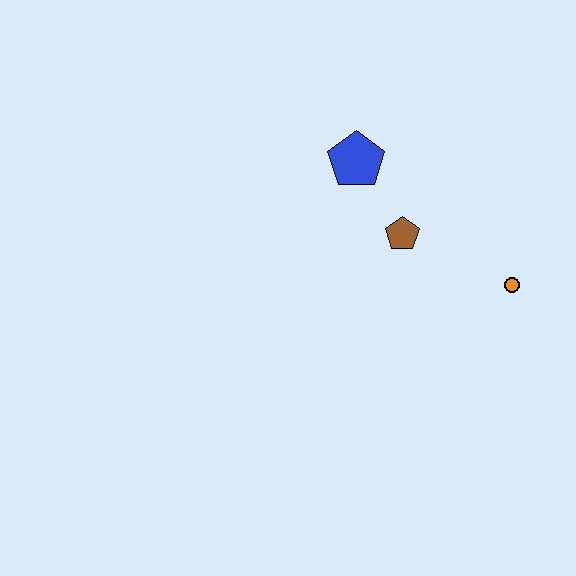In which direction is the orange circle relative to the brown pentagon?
The orange circle is to the right of the brown pentagon.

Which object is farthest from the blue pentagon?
The orange circle is farthest from the blue pentagon.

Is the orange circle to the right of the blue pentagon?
Yes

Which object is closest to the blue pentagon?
The brown pentagon is closest to the blue pentagon.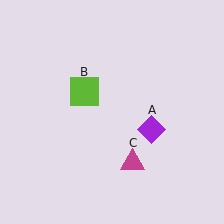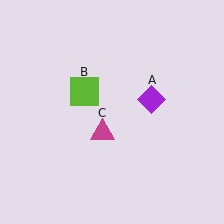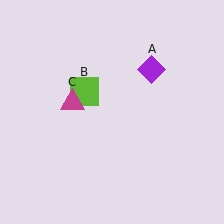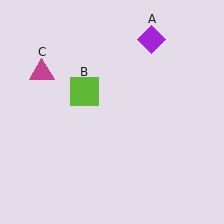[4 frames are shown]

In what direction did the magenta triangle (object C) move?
The magenta triangle (object C) moved up and to the left.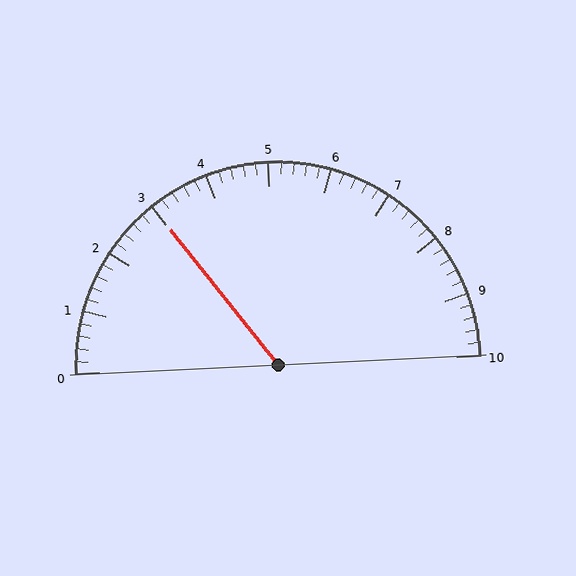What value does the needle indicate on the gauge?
The needle indicates approximately 3.0.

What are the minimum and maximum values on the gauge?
The gauge ranges from 0 to 10.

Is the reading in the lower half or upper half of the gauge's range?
The reading is in the lower half of the range (0 to 10).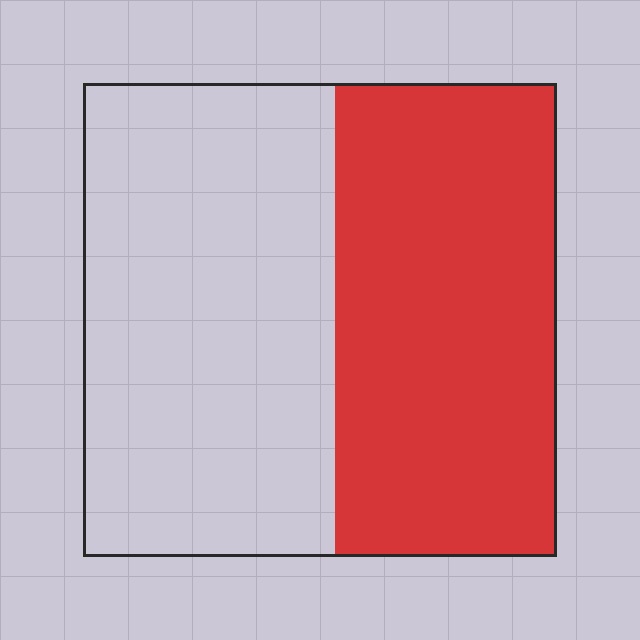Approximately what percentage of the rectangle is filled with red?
Approximately 45%.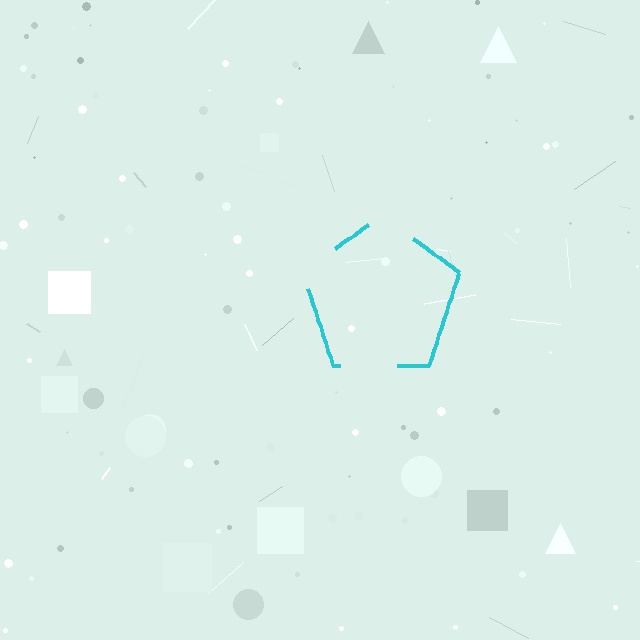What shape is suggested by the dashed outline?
The dashed outline suggests a pentagon.